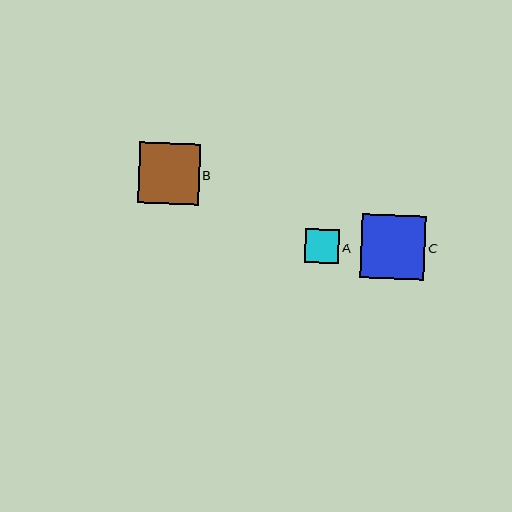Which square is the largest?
Square C is the largest with a size of approximately 64 pixels.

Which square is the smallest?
Square A is the smallest with a size of approximately 35 pixels.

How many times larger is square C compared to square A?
Square C is approximately 1.8 times the size of square A.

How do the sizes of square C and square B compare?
Square C and square B are approximately the same size.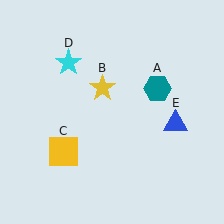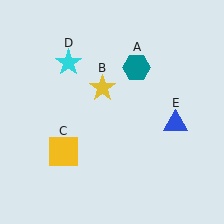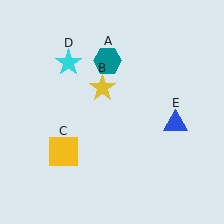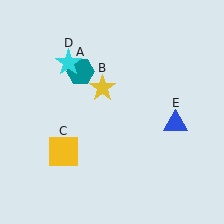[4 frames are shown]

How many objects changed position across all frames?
1 object changed position: teal hexagon (object A).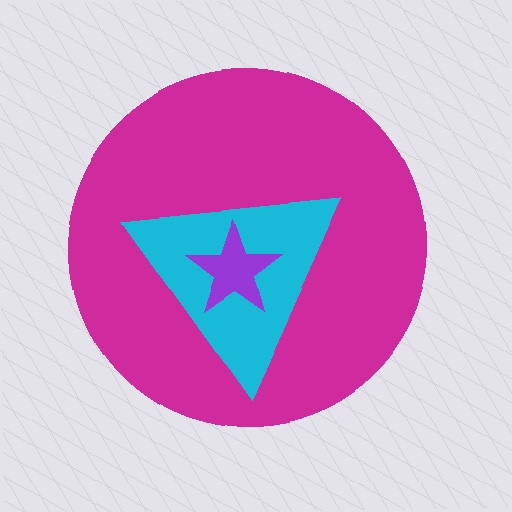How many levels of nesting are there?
3.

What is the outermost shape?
The magenta circle.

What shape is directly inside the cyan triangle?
The purple star.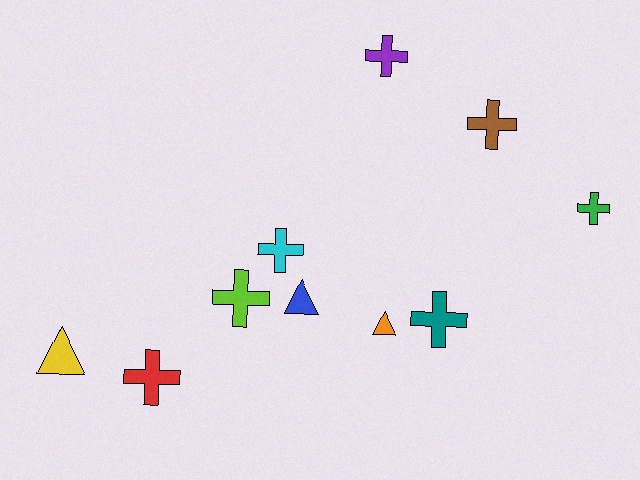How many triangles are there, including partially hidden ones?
There are 3 triangles.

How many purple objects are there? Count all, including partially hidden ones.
There is 1 purple object.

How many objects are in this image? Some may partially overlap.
There are 10 objects.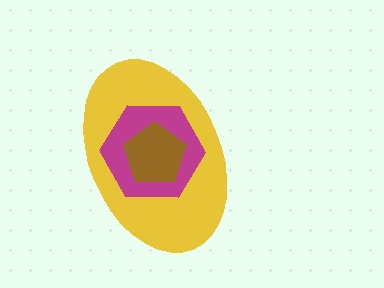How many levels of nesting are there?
3.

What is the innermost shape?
The brown pentagon.